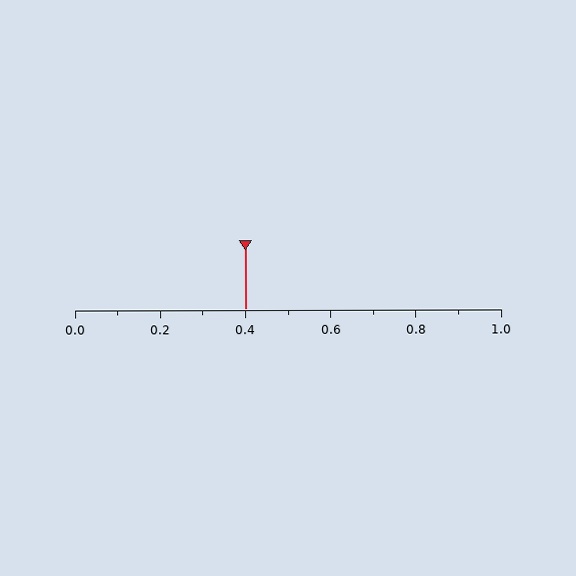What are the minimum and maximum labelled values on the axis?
The axis runs from 0.0 to 1.0.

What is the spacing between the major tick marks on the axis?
The major ticks are spaced 0.2 apart.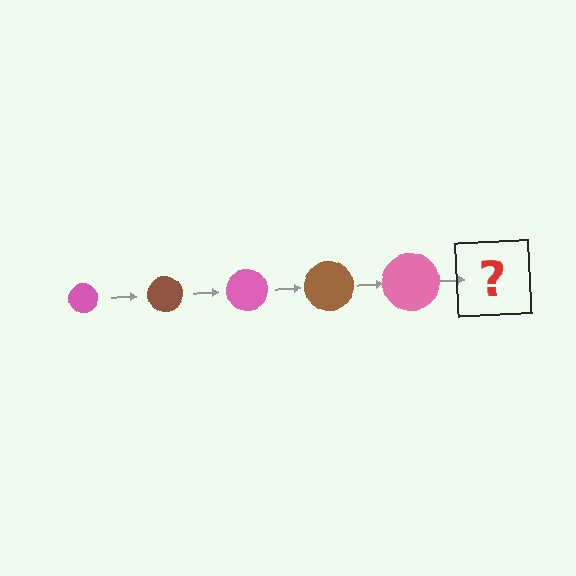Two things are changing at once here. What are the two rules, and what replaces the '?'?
The two rules are that the circle grows larger each step and the color cycles through pink and brown. The '?' should be a brown circle, larger than the previous one.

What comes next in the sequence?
The next element should be a brown circle, larger than the previous one.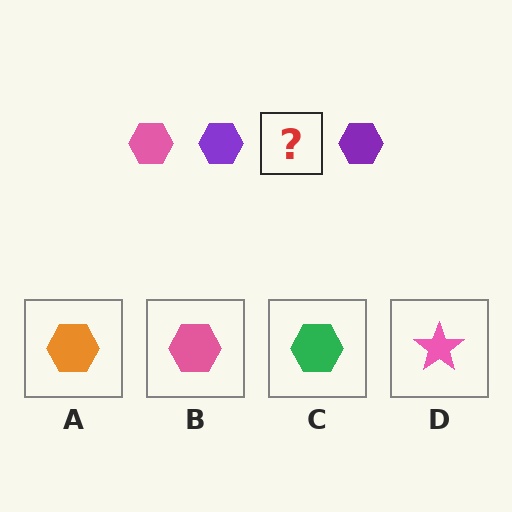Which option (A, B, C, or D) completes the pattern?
B.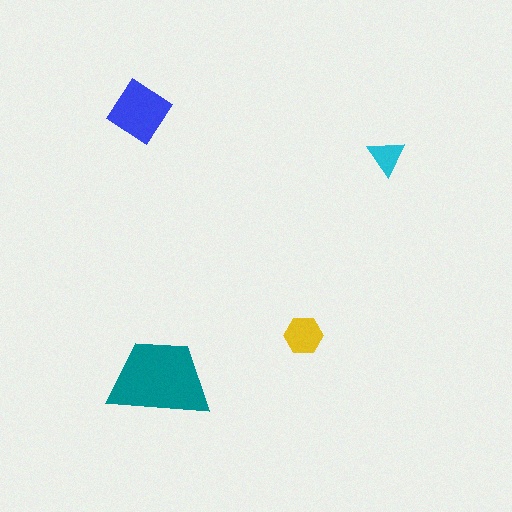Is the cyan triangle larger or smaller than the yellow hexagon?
Smaller.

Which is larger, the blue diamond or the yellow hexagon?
The blue diamond.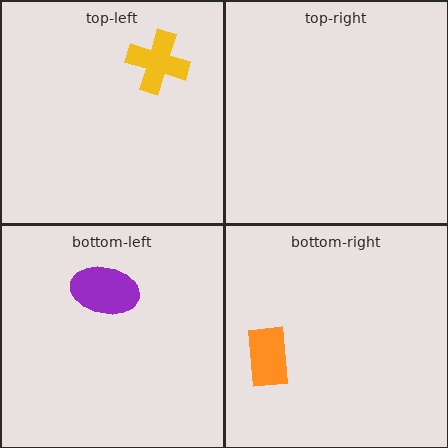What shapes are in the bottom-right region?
The orange rectangle.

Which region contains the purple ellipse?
The bottom-left region.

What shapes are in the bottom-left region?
The purple ellipse.